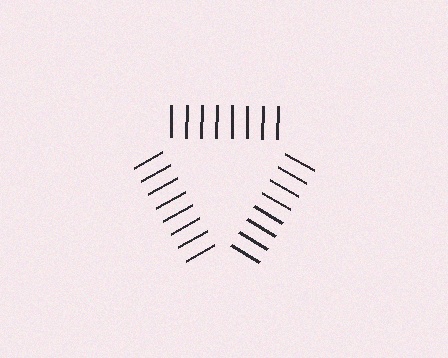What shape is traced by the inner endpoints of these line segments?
An illusory triangle — the line segments terminate on its edges but no continuous stroke is drawn.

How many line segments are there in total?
24 — 8 along each of the 3 edges.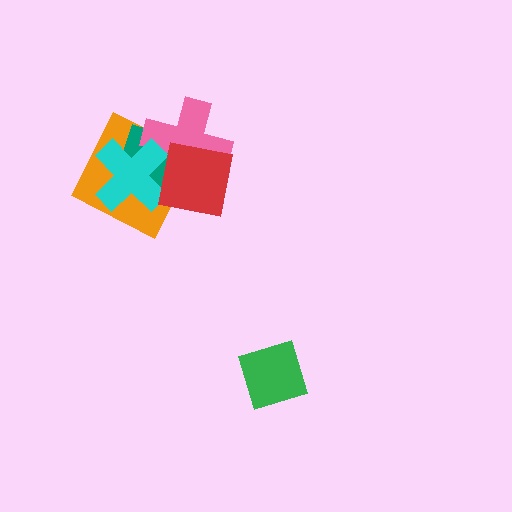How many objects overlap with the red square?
4 objects overlap with the red square.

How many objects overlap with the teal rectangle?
4 objects overlap with the teal rectangle.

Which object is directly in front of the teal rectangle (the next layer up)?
The pink cross is directly in front of the teal rectangle.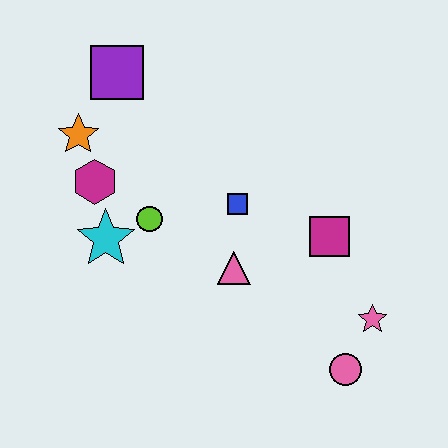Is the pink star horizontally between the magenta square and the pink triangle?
No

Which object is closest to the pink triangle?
The blue square is closest to the pink triangle.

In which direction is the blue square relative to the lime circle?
The blue square is to the right of the lime circle.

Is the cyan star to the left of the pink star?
Yes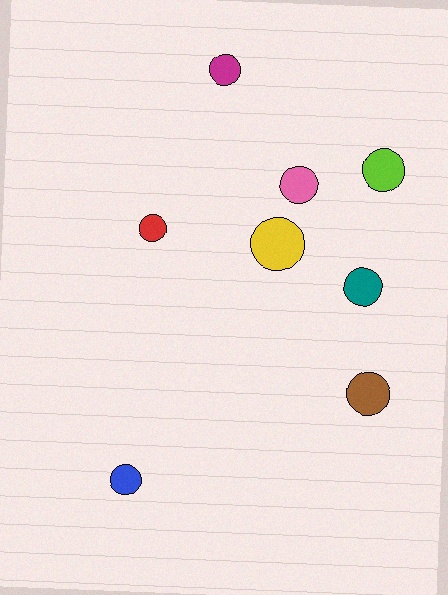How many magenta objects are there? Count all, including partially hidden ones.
There is 1 magenta object.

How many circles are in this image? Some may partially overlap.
There are 8 circles.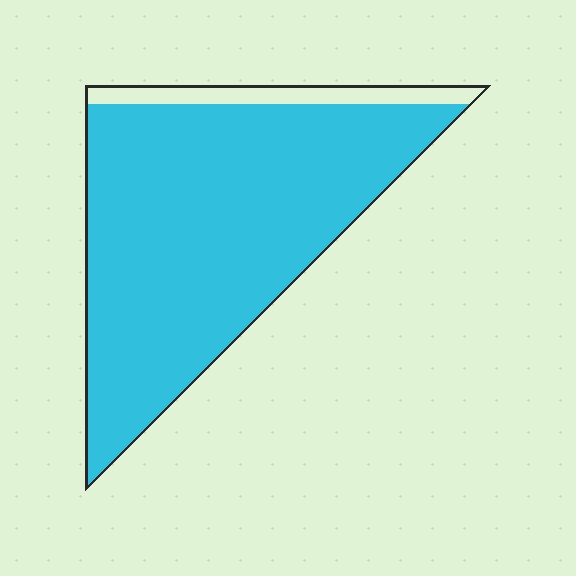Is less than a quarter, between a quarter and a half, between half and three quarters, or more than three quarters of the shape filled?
More than three quarters.